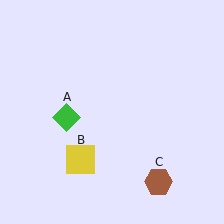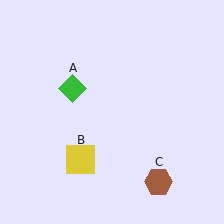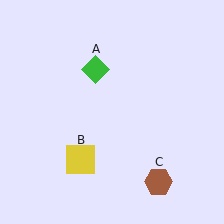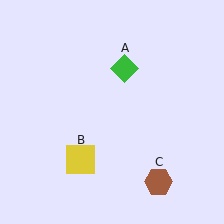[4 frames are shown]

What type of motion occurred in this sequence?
The green diamond (object A) rotated clockwise around the center of the scene.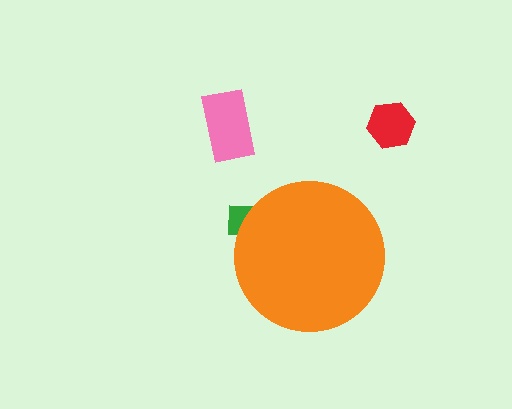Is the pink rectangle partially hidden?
No, the pink rectangle is fully visible.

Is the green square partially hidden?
Yes, the green square is partially hidden behind the orange circle.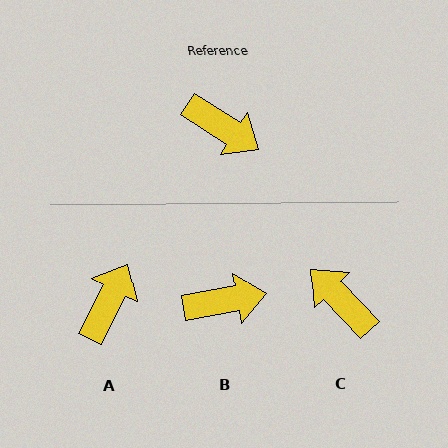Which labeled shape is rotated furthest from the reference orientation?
C, about 166 degrees away.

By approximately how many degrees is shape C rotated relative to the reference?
Approximately 166 degrees counter-clockwise.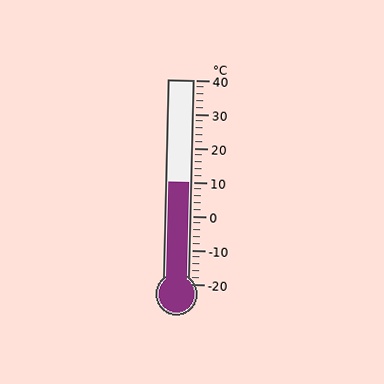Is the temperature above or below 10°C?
The temperature is at 10°C.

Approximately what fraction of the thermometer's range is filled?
The thermometer is filled to approximately 50% of its range.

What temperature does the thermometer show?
The thermometer shows approximately 10°C.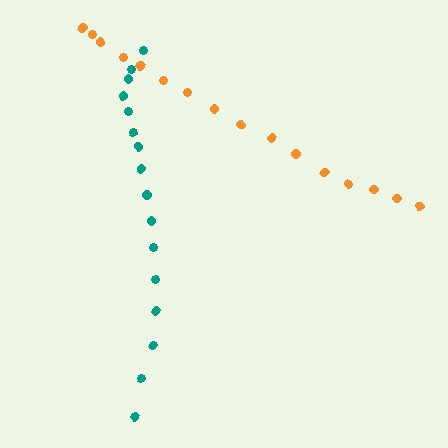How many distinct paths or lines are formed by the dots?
There are 2 distinct paths.